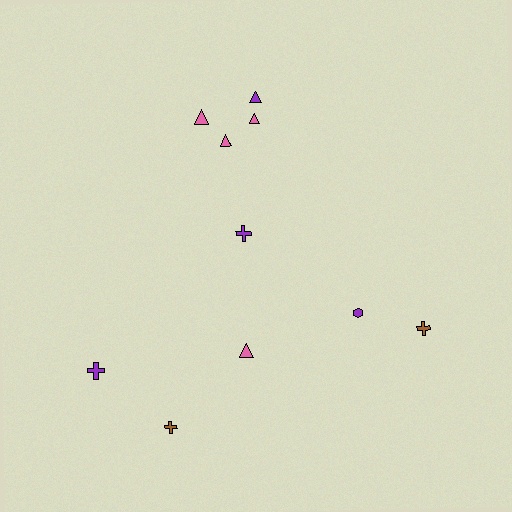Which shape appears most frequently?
Triangle, with 5 objects.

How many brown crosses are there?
There are 2 brown crosses.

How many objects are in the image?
There are 10 objects.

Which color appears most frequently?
Pink, with 4 objects.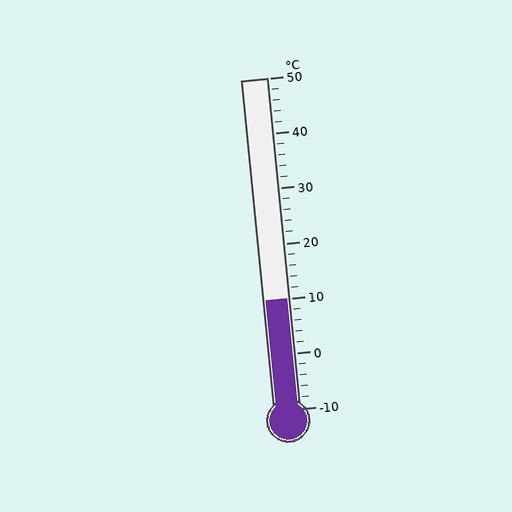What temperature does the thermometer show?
The thermometer shows approximately 10°C.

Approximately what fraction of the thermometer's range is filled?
The thermometer is filled to approximately 35% of its range.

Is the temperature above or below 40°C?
The temperature is below 40°C.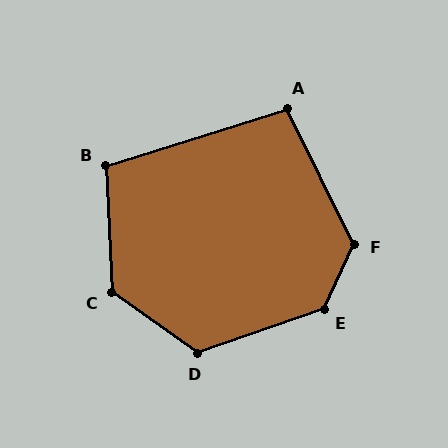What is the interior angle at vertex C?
Approximately 128 degrees (obtuse).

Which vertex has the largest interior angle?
E, at approximately 134 degrees.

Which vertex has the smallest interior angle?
A, at approximately 99 degrees.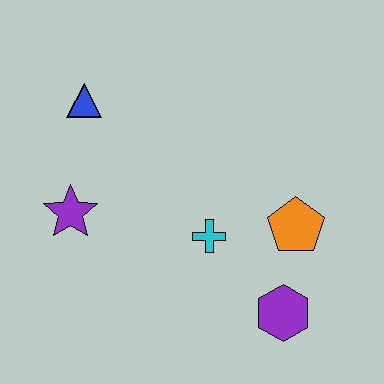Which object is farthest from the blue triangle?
The purple hexagon is farthest from the blue triangle.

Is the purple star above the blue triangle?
No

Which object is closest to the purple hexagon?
The orange pentagon is closest to the purple hexagon.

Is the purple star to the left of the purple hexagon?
Yes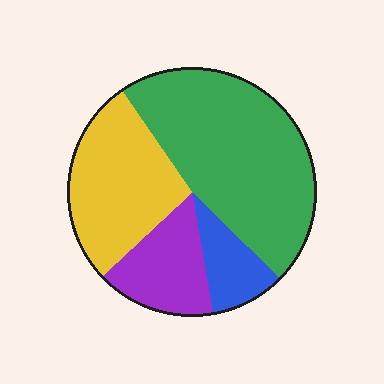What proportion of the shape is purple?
Purple takes up about one sixth (1/6) of the shape.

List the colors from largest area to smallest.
From largest to smallest: green, yellow, purple, blue.